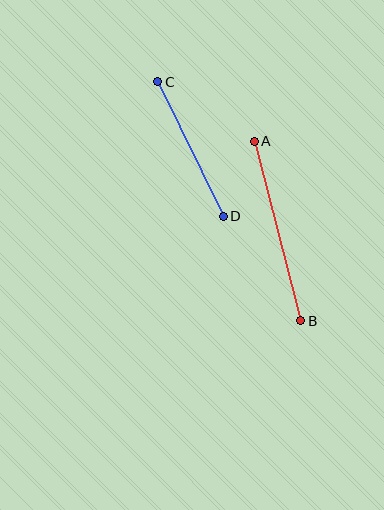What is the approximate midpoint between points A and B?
The midpoint is at approximately (277, 231) pixels.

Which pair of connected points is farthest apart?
Points A and B are farthest apart.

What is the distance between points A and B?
The distance is approximately 185 pixels.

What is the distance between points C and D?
The distance is approximately 150 pixels.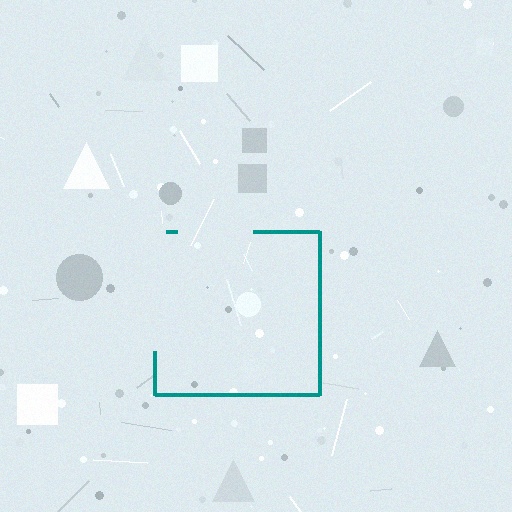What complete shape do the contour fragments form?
The contour fragments form a square.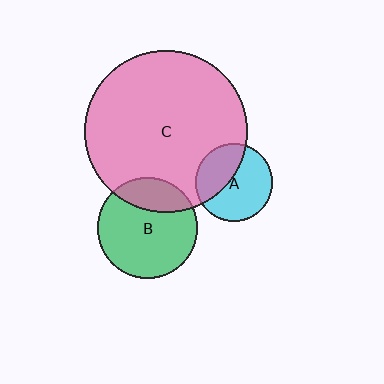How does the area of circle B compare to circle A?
Approximately 1.7 times.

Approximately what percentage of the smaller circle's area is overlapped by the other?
Approximately 25%.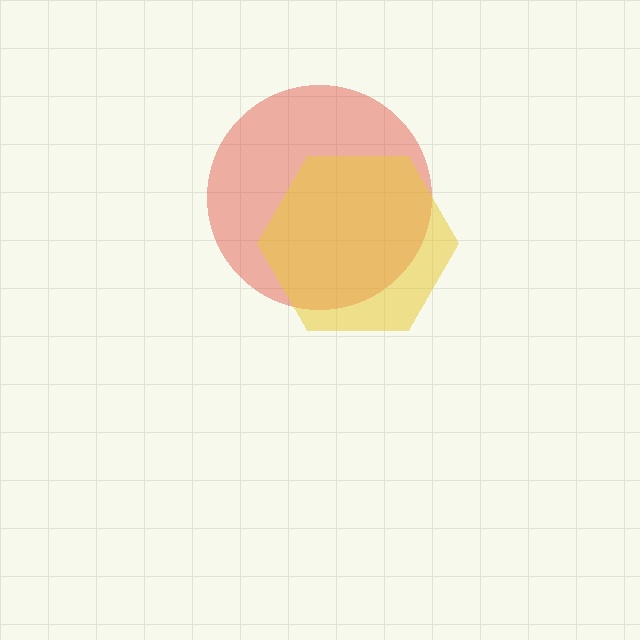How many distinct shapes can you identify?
There are 2 distinct shapes: a red circle, a yellow hexagon.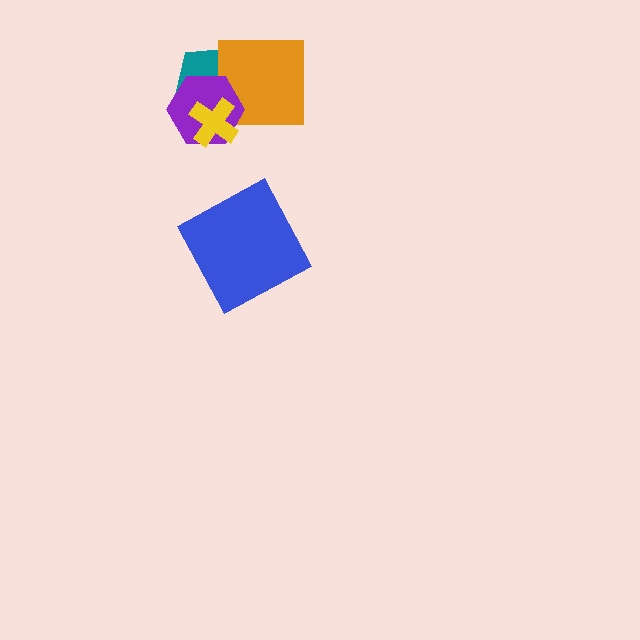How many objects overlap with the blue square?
0 objects overlap with the blue square.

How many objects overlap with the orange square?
2 objects overlap with the orange square.